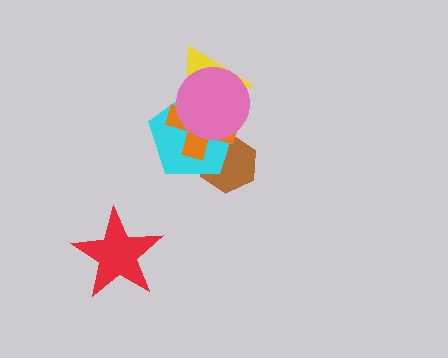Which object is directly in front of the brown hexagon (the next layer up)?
The cyan pentagon is directly in front of the brown hexagon.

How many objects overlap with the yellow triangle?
3 objects overlap with the yellow triangle.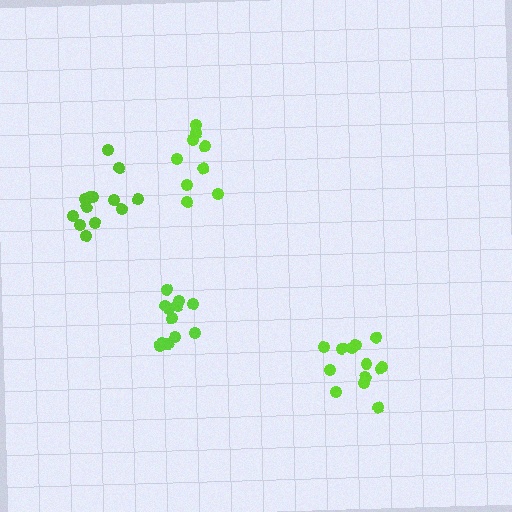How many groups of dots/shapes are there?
There are 4 groups.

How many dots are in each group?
Group 1: 9 dots, Group 2: 13 dots, Group 3: 13 dots, Group 4: 13 dots (48 total).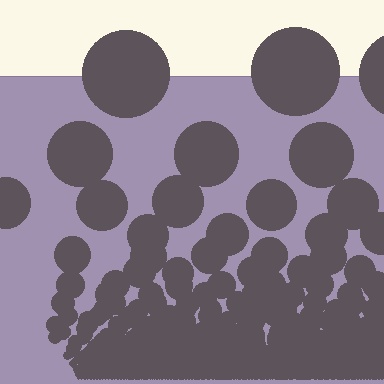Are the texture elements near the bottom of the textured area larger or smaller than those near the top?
Smaller. The gradient is inverted — elements near the bottom are smaller and denser.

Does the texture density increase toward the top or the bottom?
Density increases toward the bottom.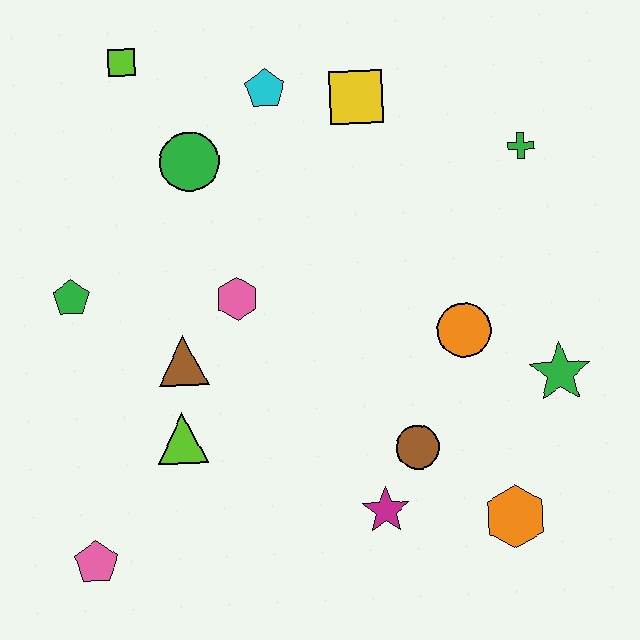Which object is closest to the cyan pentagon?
The yellow square is closest to the cyan pentagon.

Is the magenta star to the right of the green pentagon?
Yes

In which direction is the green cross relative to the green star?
The green cross is above the green star.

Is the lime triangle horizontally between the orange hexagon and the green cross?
No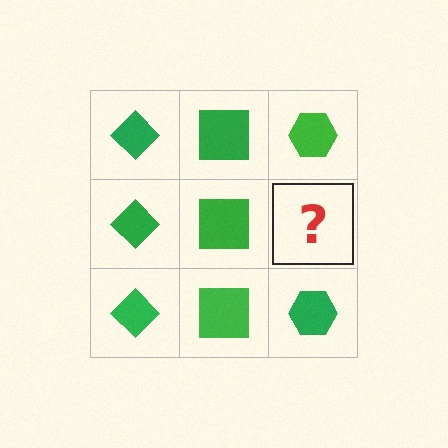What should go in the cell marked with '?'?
The missing cell should contain a green hexagon.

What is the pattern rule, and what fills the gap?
The rule is that each column has a consistent shape. The gap should be filled with a green hexagon.